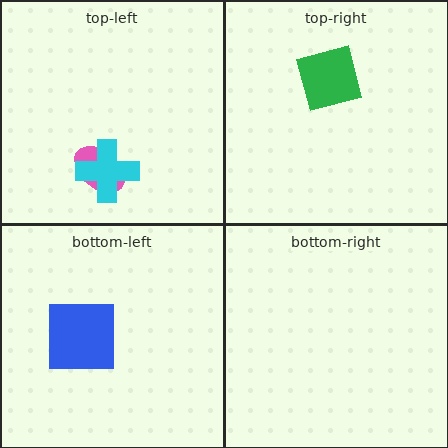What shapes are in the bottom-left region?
The blue square.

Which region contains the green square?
The top-right region.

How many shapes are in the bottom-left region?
1.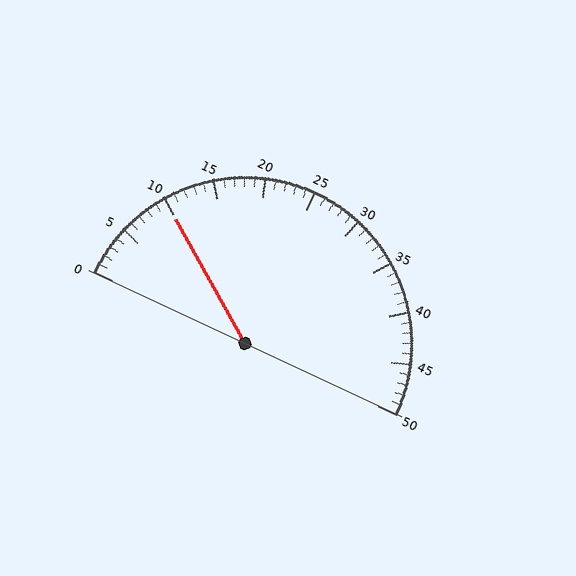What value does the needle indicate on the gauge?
The needle indicates approximately 10.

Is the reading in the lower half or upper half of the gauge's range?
The reading is in the lower half of the range (0 to 50).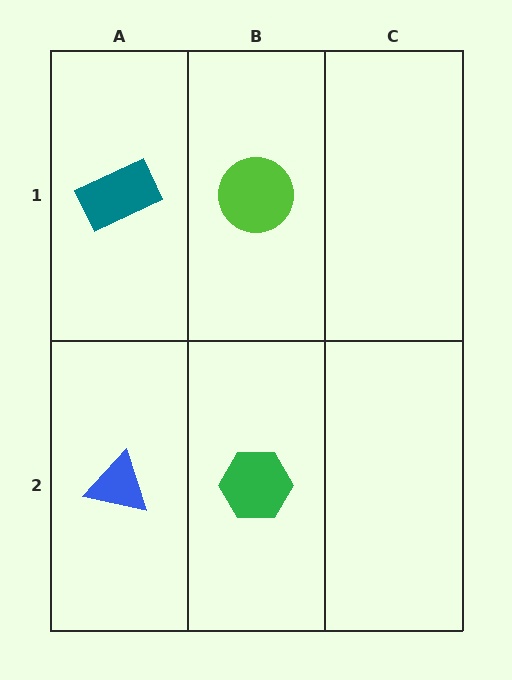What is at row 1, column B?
A lime circle.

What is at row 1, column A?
A teal rectangle.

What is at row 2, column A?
A blue triangle.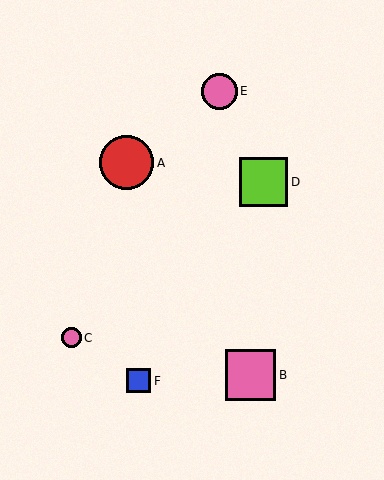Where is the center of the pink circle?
The center of the pink circle is at (71, 338).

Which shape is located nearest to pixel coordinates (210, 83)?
The pink circle (labeled E) at (219, 91) is nearest to that location.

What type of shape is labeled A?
Shape A is a red circle.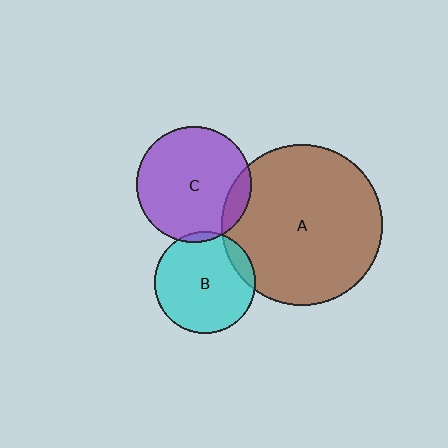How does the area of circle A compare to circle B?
Approximately 2.5 times.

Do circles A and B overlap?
Yes.